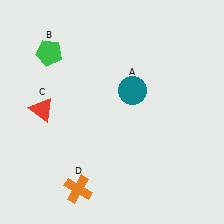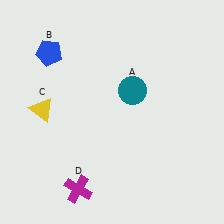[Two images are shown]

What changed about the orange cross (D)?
In Image 1, D is orange. In Image 2, it changed to magenta.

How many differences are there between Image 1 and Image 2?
There are 3 differences between the two images.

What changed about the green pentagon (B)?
In Image 1, B is green. In Image 2, it changed to blue.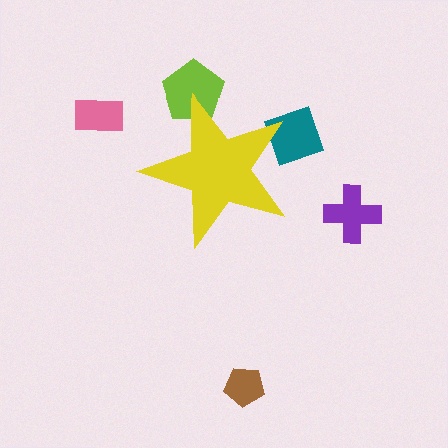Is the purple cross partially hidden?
No, the purple cross is fully visible.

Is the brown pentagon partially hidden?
No, the brown pentagon is fully visible.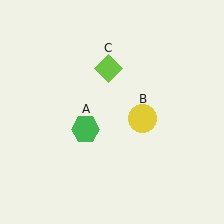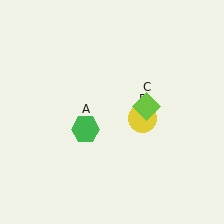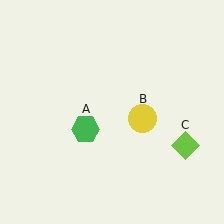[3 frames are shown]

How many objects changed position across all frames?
1 object changed position: lime diamond (object C).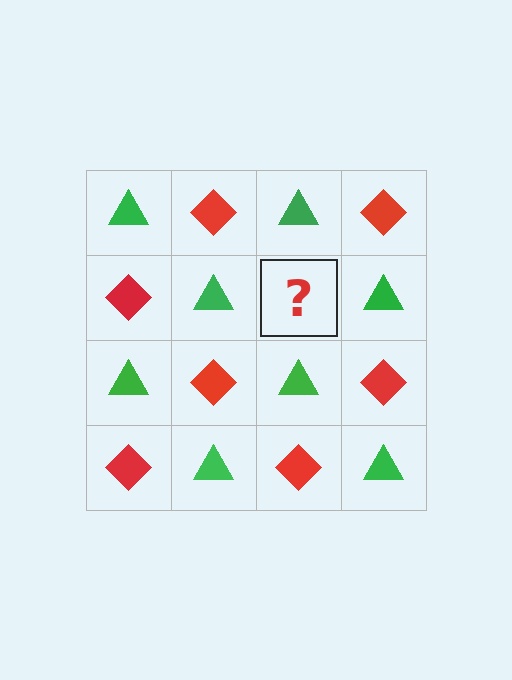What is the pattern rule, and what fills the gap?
The rule is that it alternates green triangle and red diamond in a checkerboard pattern. The gap should be filled with a red diamond.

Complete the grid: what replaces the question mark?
The question mark should be replaced with a red diamond.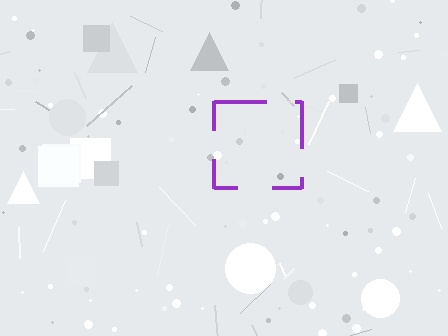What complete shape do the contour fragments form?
The contour fragments form a square.